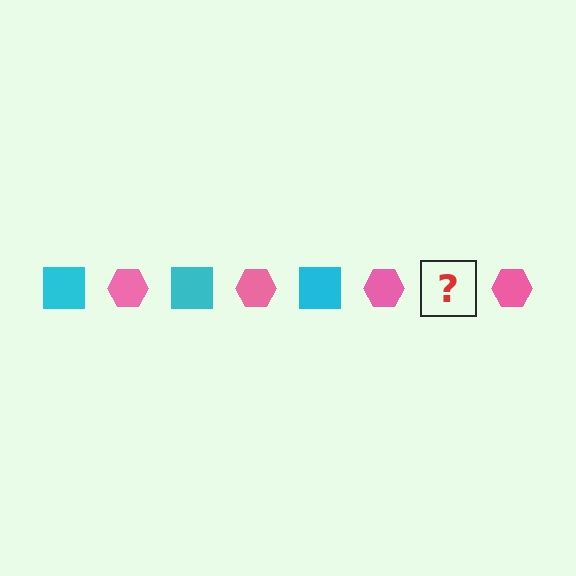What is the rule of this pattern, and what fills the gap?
The rule is that the pattern alternates between cyan square and pink hexagon. The gap should be filled with a cyan square.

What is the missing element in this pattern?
The missing element is a cyan square.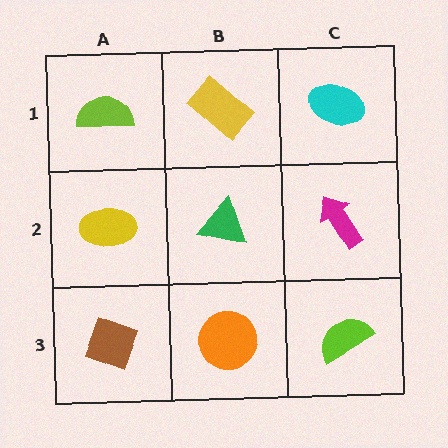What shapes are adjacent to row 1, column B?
A green triangle (row 2, column B), a lime semicircle (row 1, column A), a cyan ellipse (row 1, column C).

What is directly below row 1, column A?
A yellow ellipse.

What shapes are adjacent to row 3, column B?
A green triangle (row 2, column B), a brown diamond (row 3, column A), a lime semicircle (row 3, column C).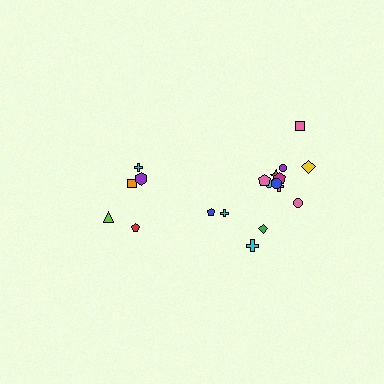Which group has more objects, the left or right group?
The right group.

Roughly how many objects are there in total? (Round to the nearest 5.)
Roughly 20 objects in total.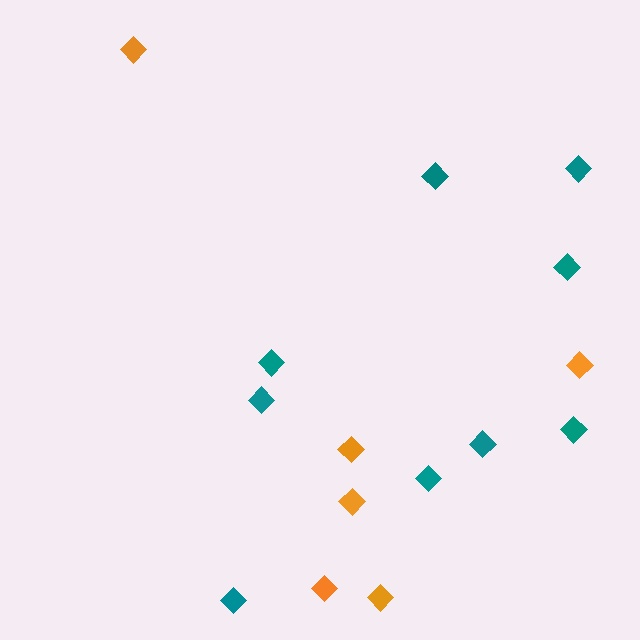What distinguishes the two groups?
There are 2 groups: one group of orange diamonds (6) and one group of teal diamonds (9).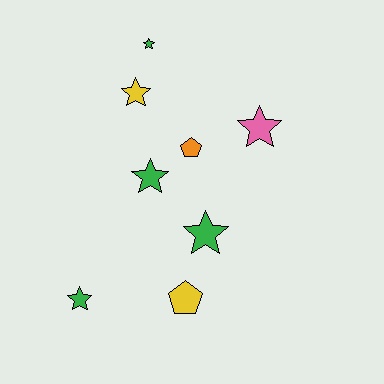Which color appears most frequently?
Green, with 4 objects.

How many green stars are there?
There are 4 green stars.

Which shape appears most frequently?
Star, with 6 objects.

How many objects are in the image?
There are 8 objects.